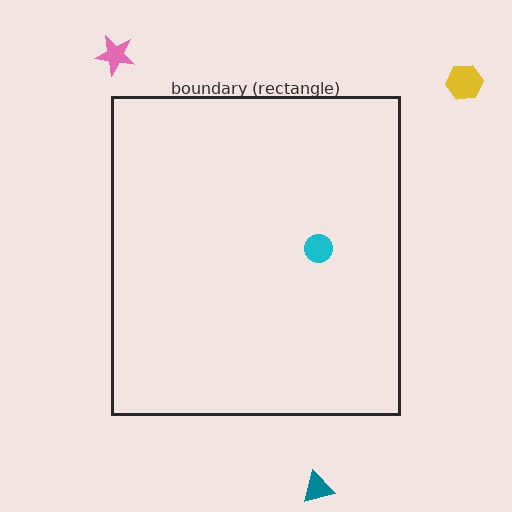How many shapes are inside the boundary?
1 inside, 3 outside.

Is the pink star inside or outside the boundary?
Outside.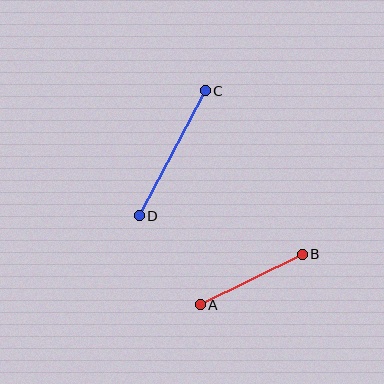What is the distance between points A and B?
The distance is approximately 114 pixels.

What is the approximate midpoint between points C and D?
The midpoint is at approximately (172, 153) pixels.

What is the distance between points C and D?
The distance is approximately 142 pixels.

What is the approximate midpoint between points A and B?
The midpoint is at approximately (251, 280) pixels.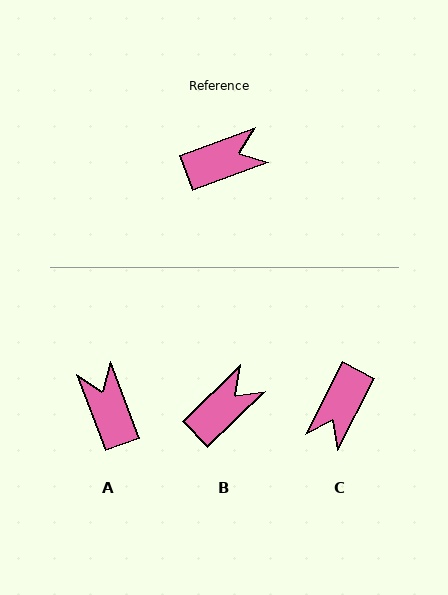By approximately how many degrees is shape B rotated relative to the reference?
Approximately 24 degrees counter-clockwise.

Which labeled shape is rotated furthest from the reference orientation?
C, about 137 degrees away.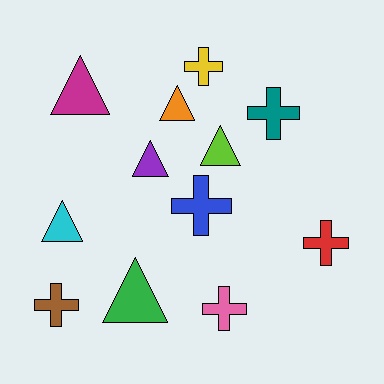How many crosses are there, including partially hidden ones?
There are 6 crosses.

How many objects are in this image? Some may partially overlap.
There are 12 objects.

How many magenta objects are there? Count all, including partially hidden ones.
There is 1 magenta object.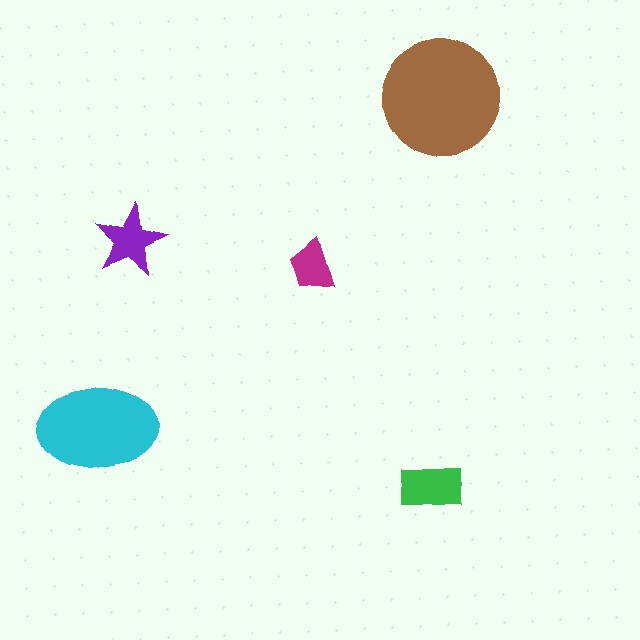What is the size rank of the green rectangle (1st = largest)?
3rd.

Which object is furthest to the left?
The cyan ellipse is leftmost.